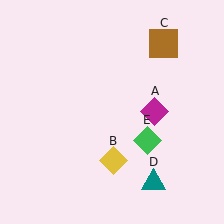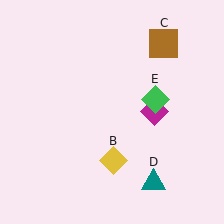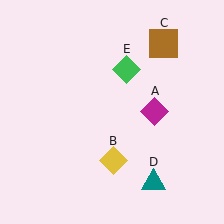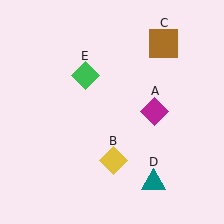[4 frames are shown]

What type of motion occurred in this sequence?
The green diamond (object E) rotated counterclockwise around the center of the scene.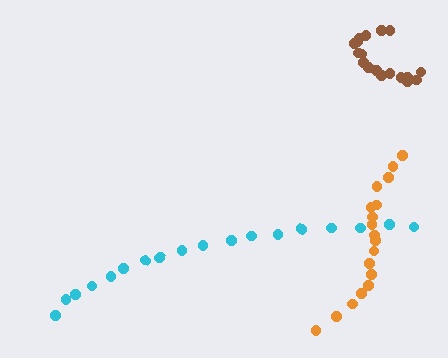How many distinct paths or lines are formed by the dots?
There are 3 distinct paths.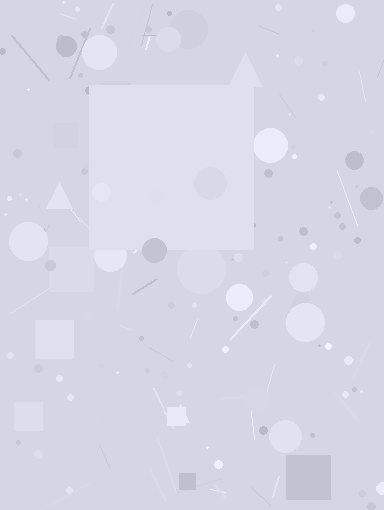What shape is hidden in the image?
A square is hidden in the image.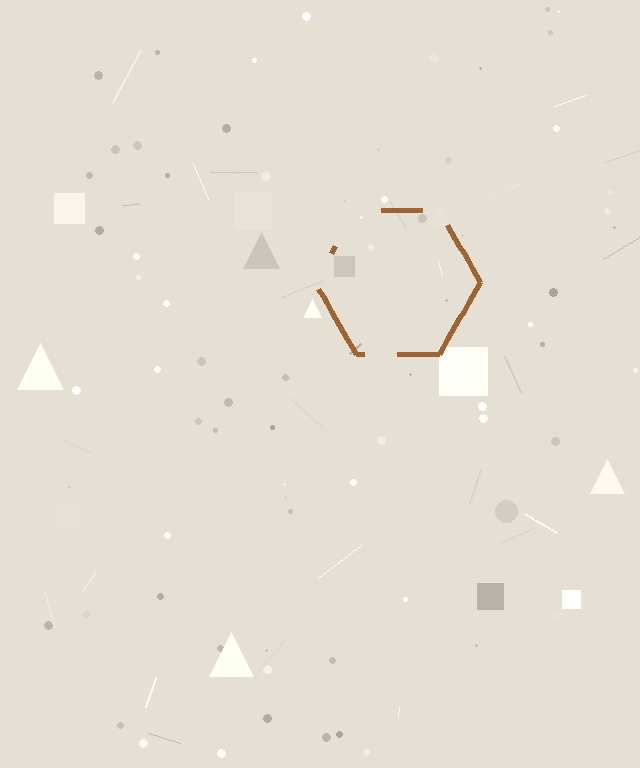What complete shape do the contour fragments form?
The contour fragments form a hexagon.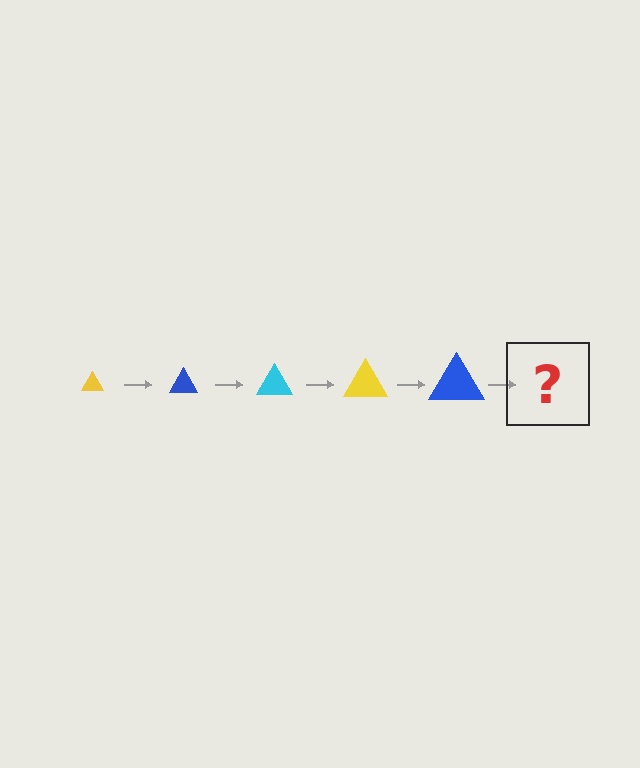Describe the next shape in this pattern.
It should be a cyan triangle, larger than the previous one.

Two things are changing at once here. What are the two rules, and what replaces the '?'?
The two rules are that the triangle grows larger each step and the color cycles through yellow, blue, and cyan. The '?' should be a cyan triangle, larger than the previous one.